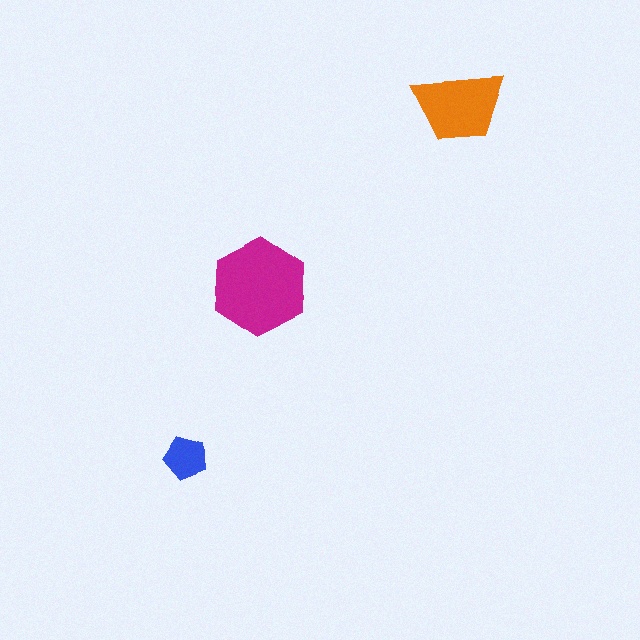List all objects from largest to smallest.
The magenta hexagon, the orange trapezoid, the blue pentagon.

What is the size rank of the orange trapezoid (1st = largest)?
2nd.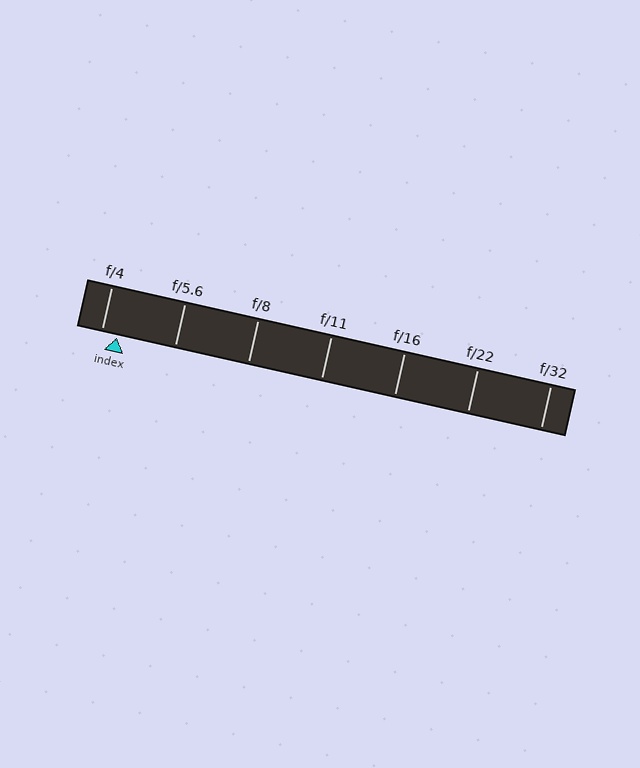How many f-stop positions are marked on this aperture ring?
There are 7 f-stop positions marked.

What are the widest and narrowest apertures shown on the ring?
The widest aperture shown is f/4 and the narrowest is f/32.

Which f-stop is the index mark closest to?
The index mark is closest to f/4.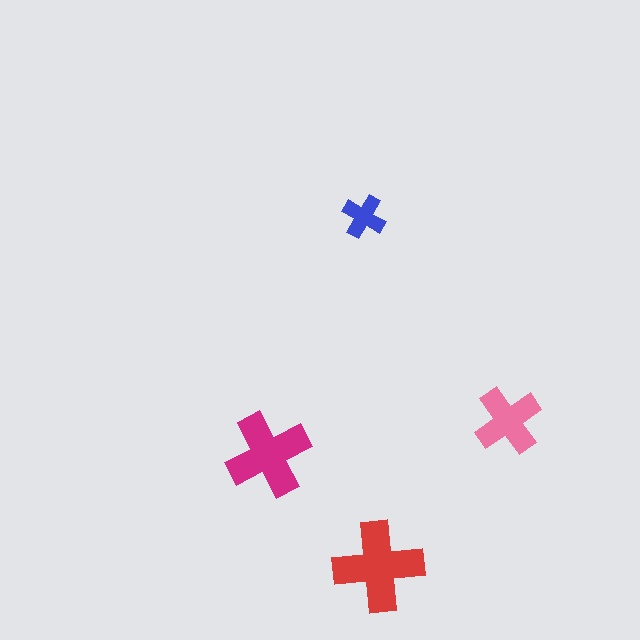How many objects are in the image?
There are 4 objects in the image.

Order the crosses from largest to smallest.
the red one, the magenta one, the pink one, the blue one.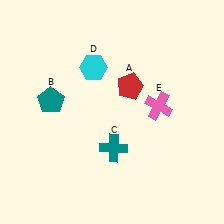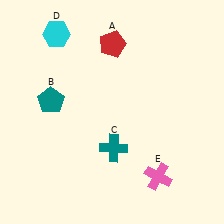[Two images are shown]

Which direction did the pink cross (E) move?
The pink cross (E) moved down.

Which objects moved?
The objects that moved are: the red pentagon (A), the cyan hexagon (D), the pink cross (E).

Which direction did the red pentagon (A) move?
The red pentagon (A) moved up.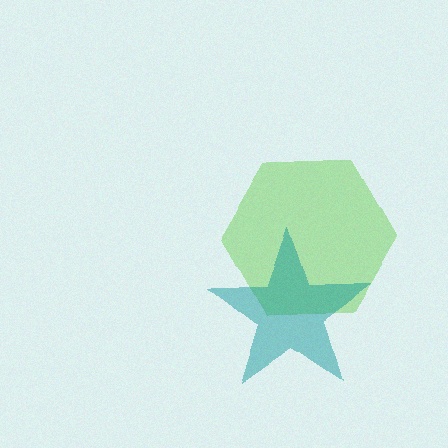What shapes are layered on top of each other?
The layered shapes are: a lime hexagon, a teal star.